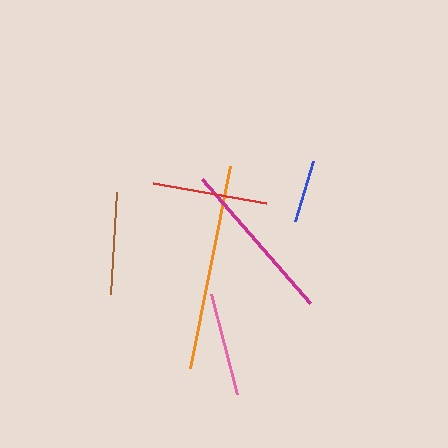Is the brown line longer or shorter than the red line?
The red line is longer than the brown line.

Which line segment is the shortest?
The blue line is the shortest at approximately 62 pixels.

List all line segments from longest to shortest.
From longest to shortest: orange, magenta, red, pink, brown, blue.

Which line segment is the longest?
The orange line is the longest at approximately 206 pixels.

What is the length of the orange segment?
The orange segment is approximately 206 pixels long.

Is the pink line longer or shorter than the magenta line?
The magenta line is longer than the pink line.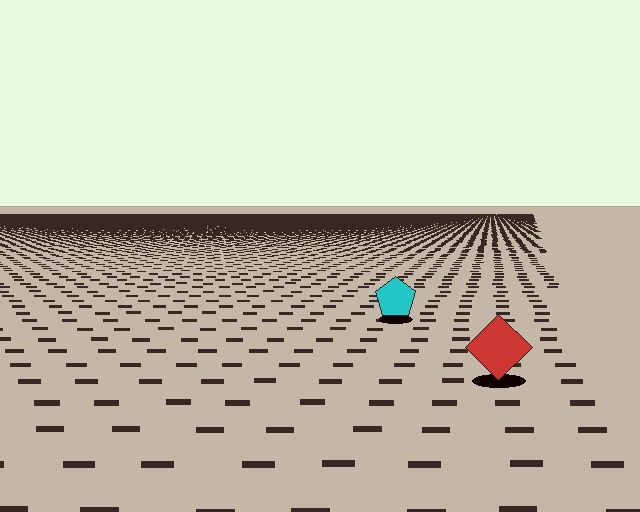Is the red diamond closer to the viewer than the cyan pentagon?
Yes. The red diamond is closer — you can tell from the texture gradient: the ground texture is coarser near it.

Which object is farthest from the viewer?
The cyan pentagon is farthest from the viewer. It appears smaller and the ground texture around it is denser.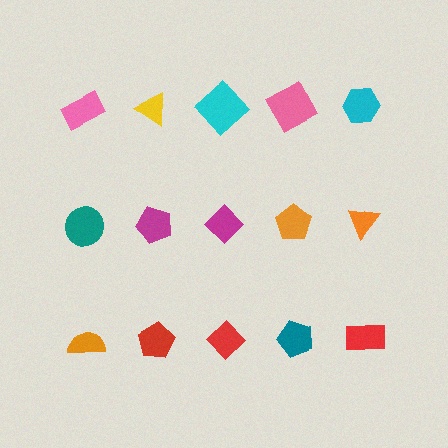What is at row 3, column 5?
A red rectangle.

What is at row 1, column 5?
A cyan hexagon.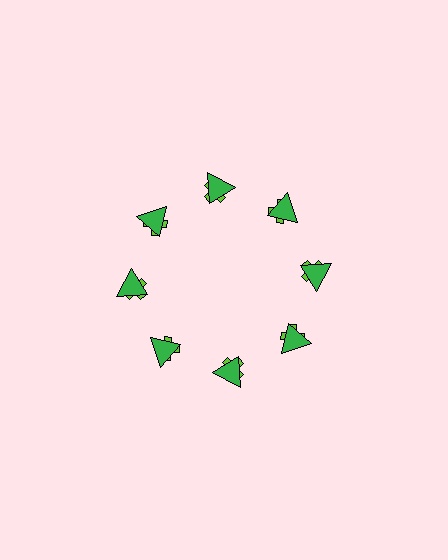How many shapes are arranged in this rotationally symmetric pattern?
There are 16 shapes, arranged in 8 groups of 2.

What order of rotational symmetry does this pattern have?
This pattern has 8-fold rotational symmetry.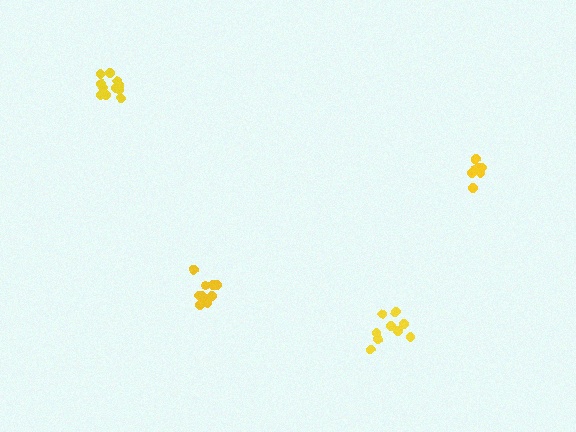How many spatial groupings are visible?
There are 4 spatial groupings.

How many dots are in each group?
Group 1: 8 dots, Group 2: 12 dots, Group 3: 9 dots, Group 4: 9 dots (38 total).